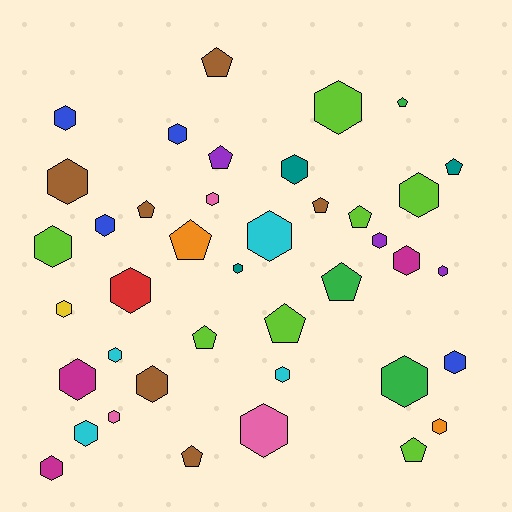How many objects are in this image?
There are 40 objects.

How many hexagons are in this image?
There are 27 hexagons.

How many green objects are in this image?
There are 3 green objects.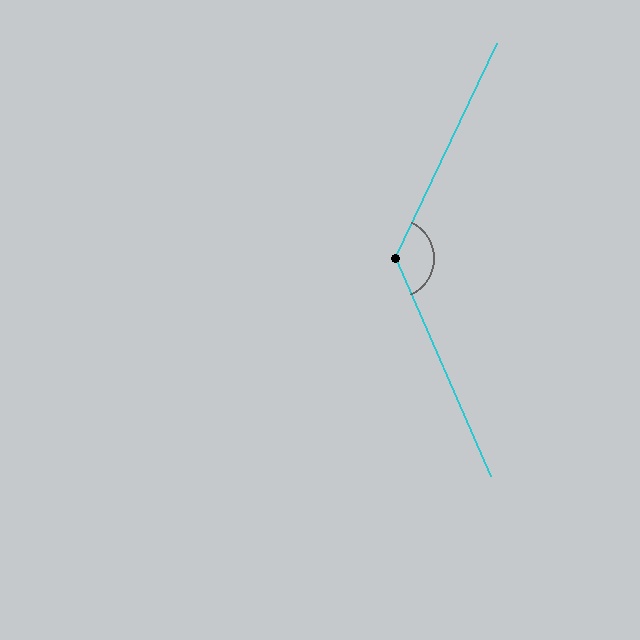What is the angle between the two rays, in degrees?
Approximately 131 degrees.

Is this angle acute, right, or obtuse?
It is obtuse.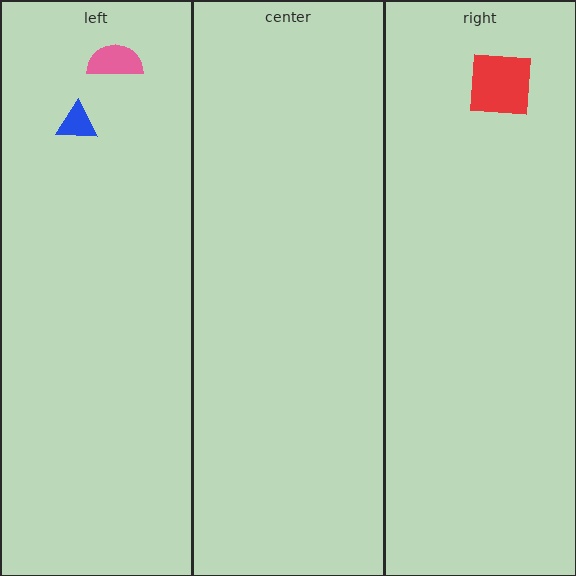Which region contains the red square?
The right region.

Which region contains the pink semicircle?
The left region.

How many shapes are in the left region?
2.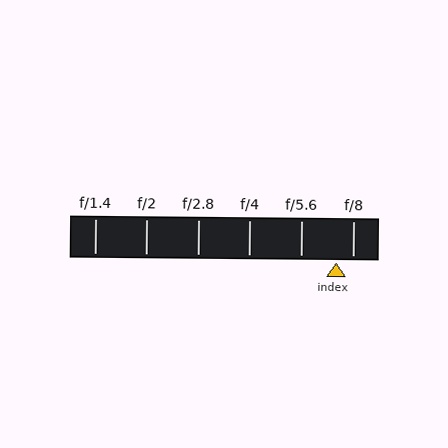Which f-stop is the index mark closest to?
The index mark is closest to f/8.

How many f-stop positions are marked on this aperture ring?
There are 6 f-stop positions marked.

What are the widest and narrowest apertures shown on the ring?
The widest aperture shown is f/1.4 and the narrowest is f/8.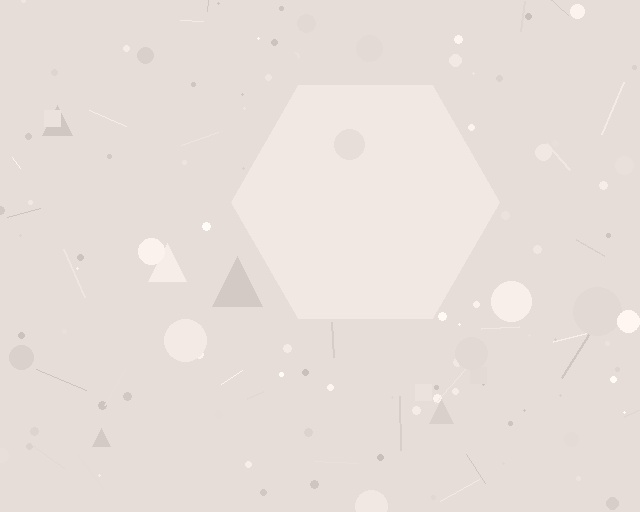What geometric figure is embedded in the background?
A hexagon is embedded in the background.